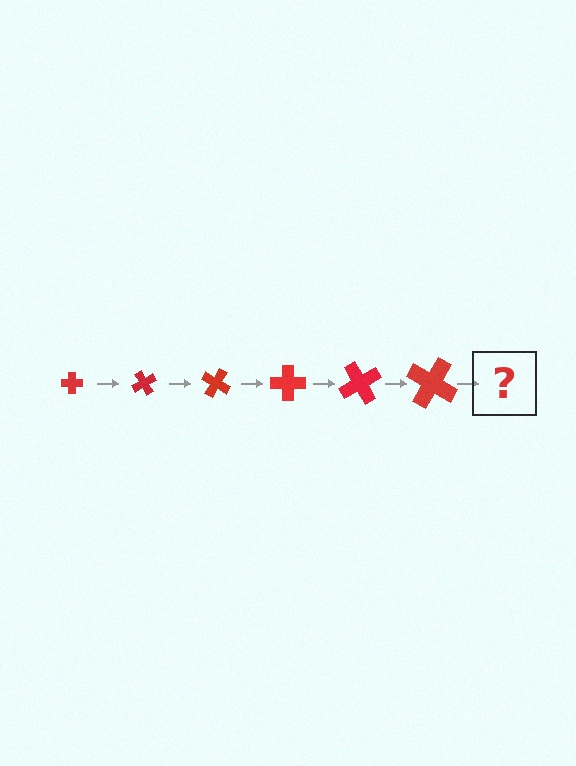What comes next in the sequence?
The next element should be a cross, larger than the previous one and rotated 360 degrees from the start.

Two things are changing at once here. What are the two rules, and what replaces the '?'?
The two rules are that the cross grows larger each step and it rotates 60 degrees each step. The '?' should be a cross, larger than the previous one and rotated 360 degrees from the start.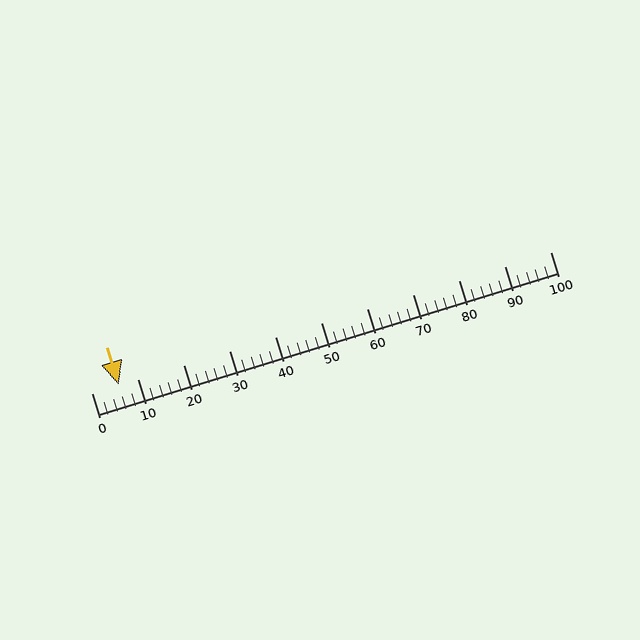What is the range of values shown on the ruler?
The ruler shows values from 0 to 100.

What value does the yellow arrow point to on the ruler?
The yellow arrow points to approximately 6.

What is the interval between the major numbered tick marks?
The major tick marks are spaced 10 units apart.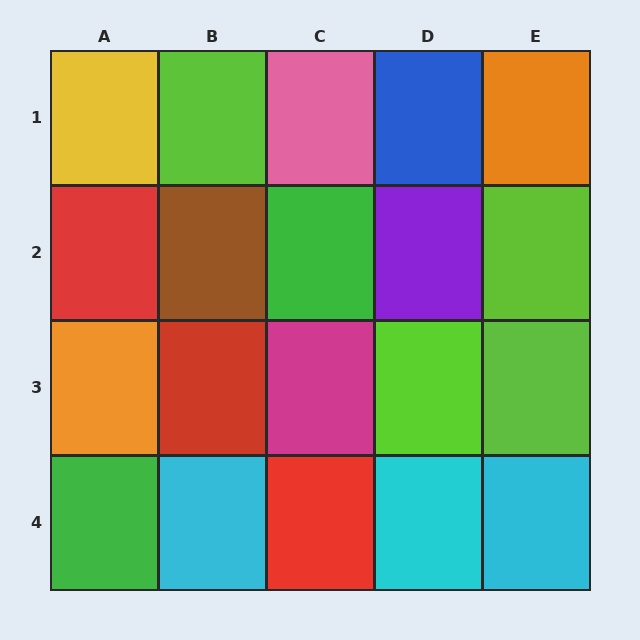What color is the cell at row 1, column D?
Blue.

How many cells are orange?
2 cells are orange.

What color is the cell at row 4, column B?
Cyan.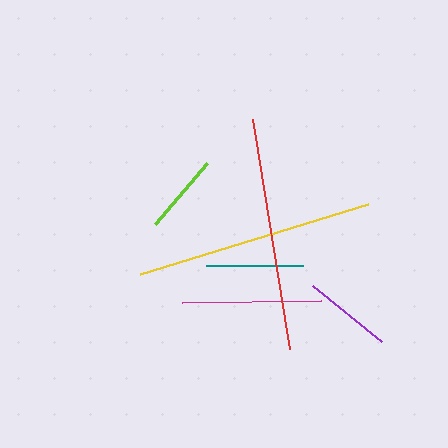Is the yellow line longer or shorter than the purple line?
The yellow line is longer than the purple line.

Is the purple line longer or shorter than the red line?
The red line is longer than the purple line.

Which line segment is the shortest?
The lime line is the shortest at approximately 80 pixels.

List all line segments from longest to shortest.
From longest to shortest: yellow, red, magenta, teal, purple, lime.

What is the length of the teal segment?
The teal segment is approximately 97 pixels long.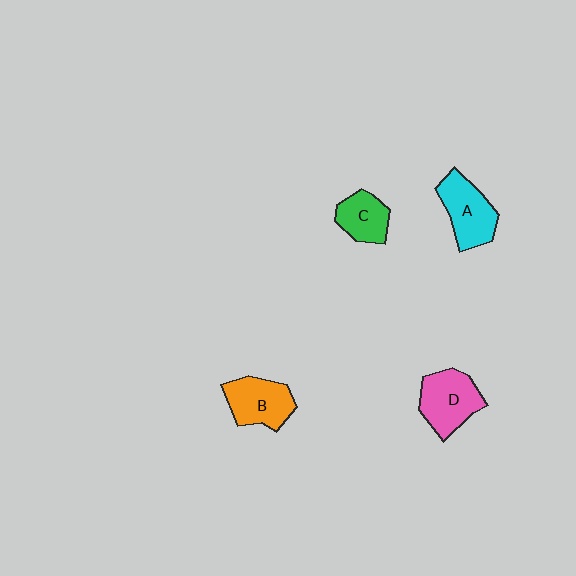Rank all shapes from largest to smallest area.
From largest to smallest: D (pink), A (cyan), B (orange), C (green).